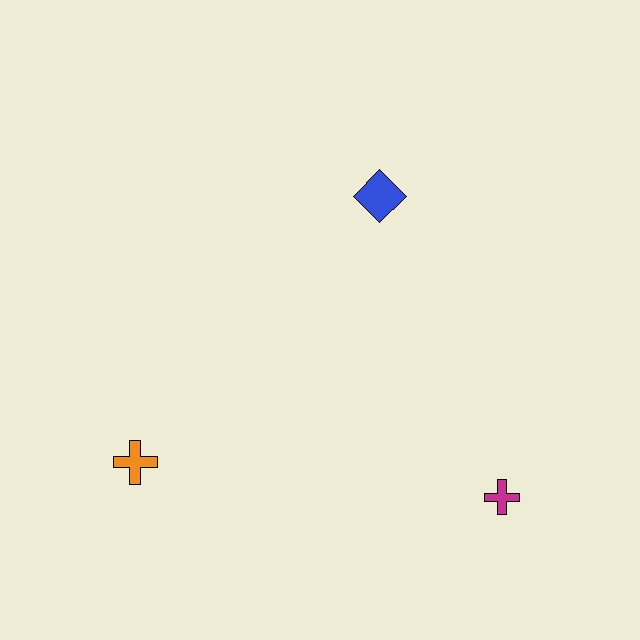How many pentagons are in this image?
There are no pentagons.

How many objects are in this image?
There are 3 objects.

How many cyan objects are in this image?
There are no cyan objects.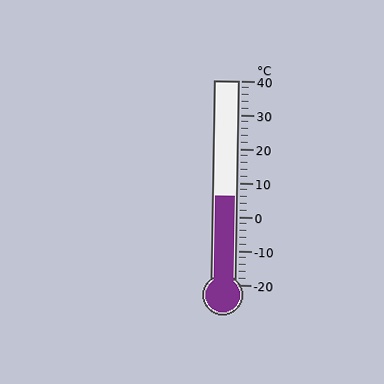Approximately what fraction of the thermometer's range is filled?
The thermometer is filled to approximately 45% of its range.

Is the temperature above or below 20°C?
The temperature is below 20°C.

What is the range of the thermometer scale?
The thermometer scale ranges from -20°C to 40°C.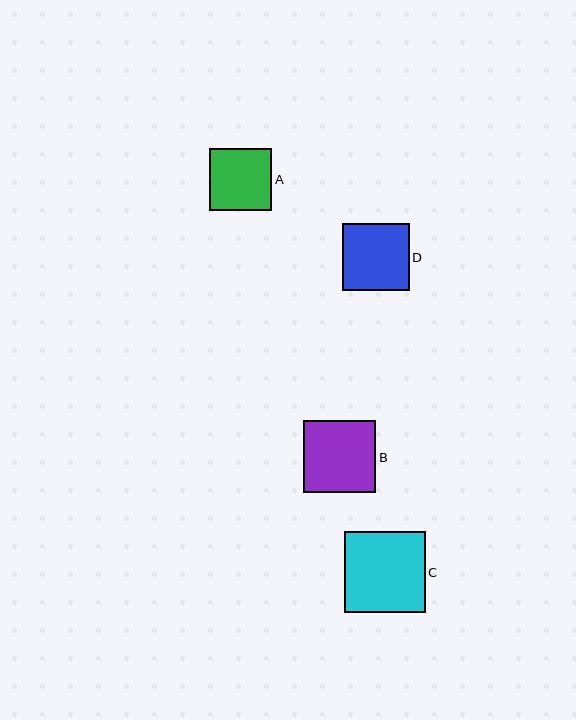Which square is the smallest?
Square A is the smallest with a size of approximately 62 pixels.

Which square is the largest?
Square C is the largest with a size of approximately 81 pixels.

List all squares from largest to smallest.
From largest to smallest: C, B, D, A.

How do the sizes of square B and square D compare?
Square B and square D are approximately the same size.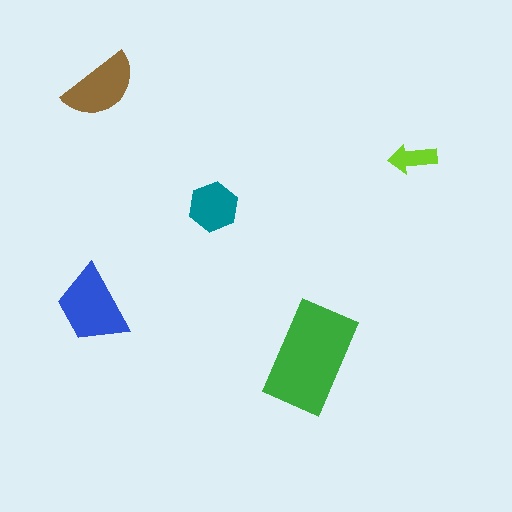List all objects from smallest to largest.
The lime arrow, the teal hexagon, the brown semicircle, the blue trapezoid, the green rectangle.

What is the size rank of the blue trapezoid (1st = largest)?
2nd.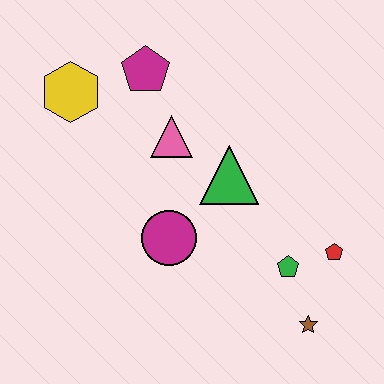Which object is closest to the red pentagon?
The green pentagon is closest to the red pentagon.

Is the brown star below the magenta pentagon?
Yes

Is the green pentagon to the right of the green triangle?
Yes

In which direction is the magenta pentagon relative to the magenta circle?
The magenta pentagon is above the magenta circle.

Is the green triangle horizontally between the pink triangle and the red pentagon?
Yes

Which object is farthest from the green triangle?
The yellow hexagon is farthest from the green triangle.